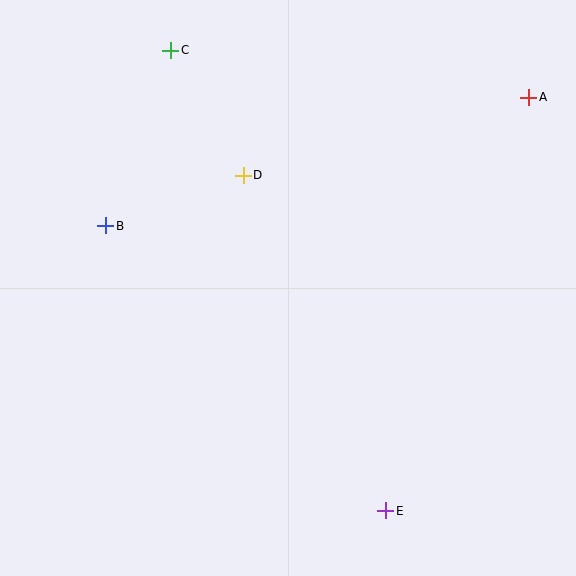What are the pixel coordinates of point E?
Point E is at (386, 511).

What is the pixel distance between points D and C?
The distance between D and C is 145 pixels.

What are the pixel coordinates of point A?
Point A is at (529, 97).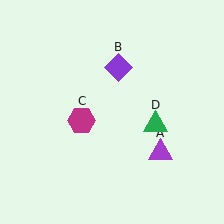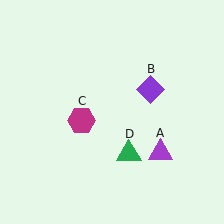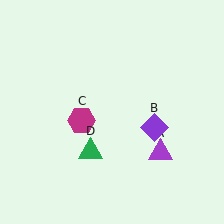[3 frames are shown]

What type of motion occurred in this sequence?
The purple diamond (object B), green triangle (object D) rotated clockwise around the center of the scene.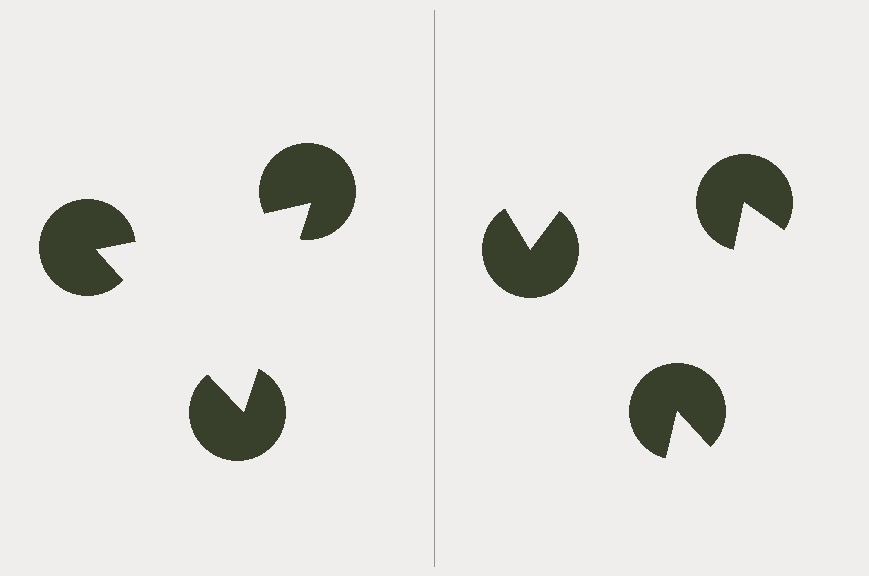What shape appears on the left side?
An illusory triangle.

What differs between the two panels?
The pac-man discs are positioned identically on both sides; only the wedge orientations differ. On the left they align to a triangle; on the right they are misaligned.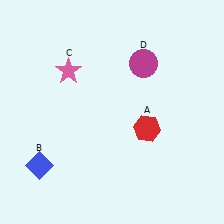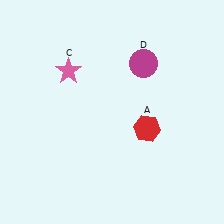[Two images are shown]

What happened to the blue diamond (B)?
The blue diamond (B) was removed in Image 2. It was in the bottom-left area of Image 1.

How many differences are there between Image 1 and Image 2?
There is 1 difference between the two images.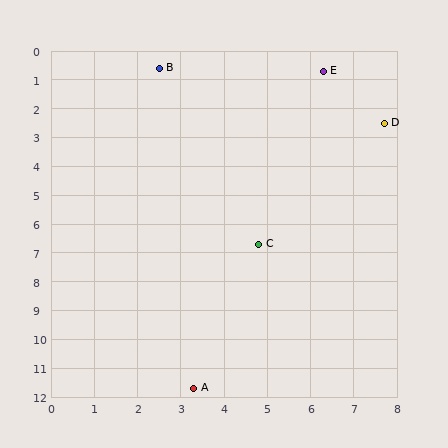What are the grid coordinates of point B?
Point B is at approximately (2.5, 0.6).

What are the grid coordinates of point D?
Point D is at approximately (7.7, 2.5).